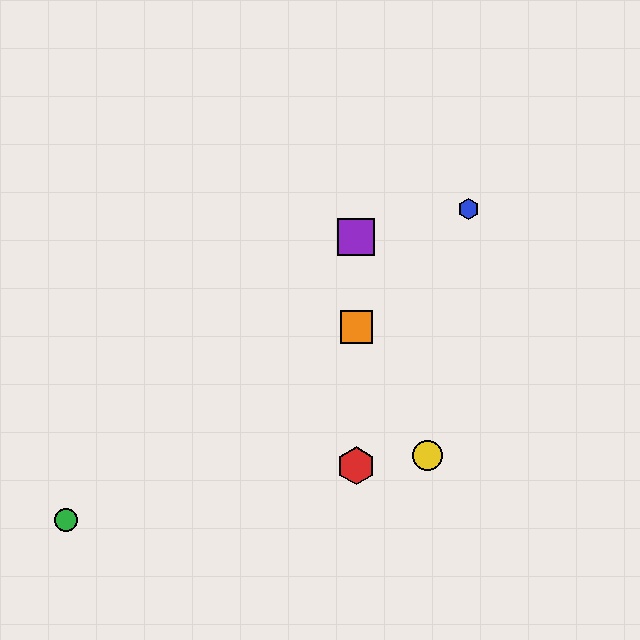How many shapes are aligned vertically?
3 shapes (the red hexagon, the purple square, the orange square) are aligned vertically.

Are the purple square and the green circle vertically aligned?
No, the purple square is at x≈356 and the green circle is at x≈66.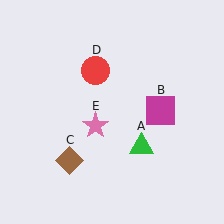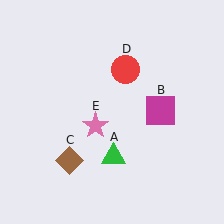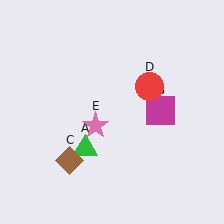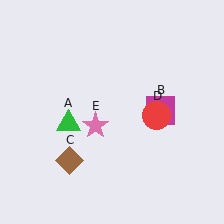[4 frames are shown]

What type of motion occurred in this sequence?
The green triangle (object A), red circle (object D) rotated clockwise around the center of the scene.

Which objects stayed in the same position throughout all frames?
Magenta square (object B) and brown diamond (object C) and pink star (object E) remained stationary.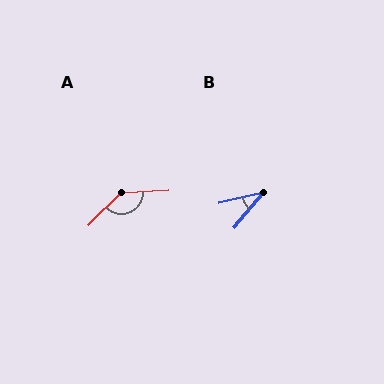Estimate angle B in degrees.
Approximately 37 degrees.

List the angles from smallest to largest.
B (37°), A (138°).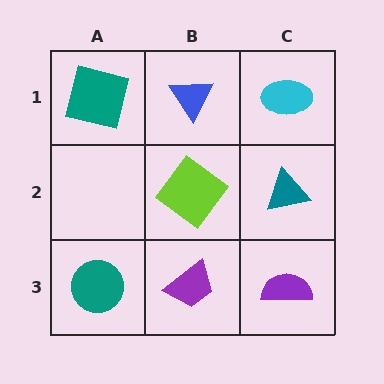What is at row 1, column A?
A teal square.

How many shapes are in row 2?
2 shapes.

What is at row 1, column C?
A cyan ellipse.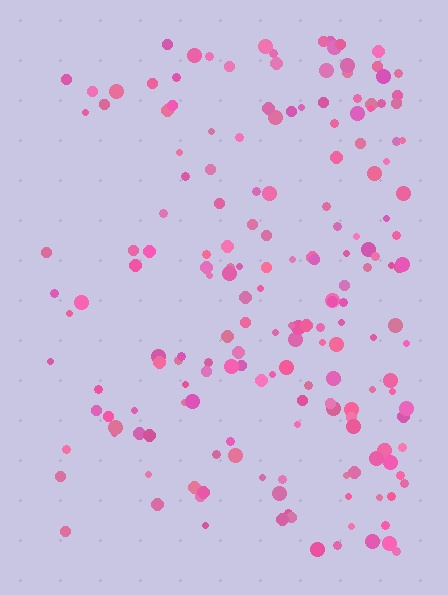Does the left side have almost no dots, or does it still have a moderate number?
Still a moderate number, just noticeably fewer than the right.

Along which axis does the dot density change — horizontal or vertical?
Horizontal.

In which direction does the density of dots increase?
From left to right, with the right side densest.